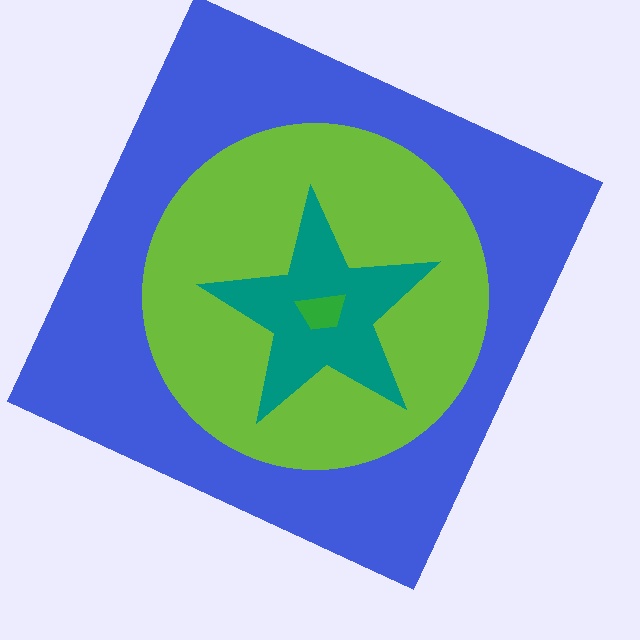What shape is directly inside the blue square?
The lime circle.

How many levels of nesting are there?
4.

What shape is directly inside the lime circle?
The teal star.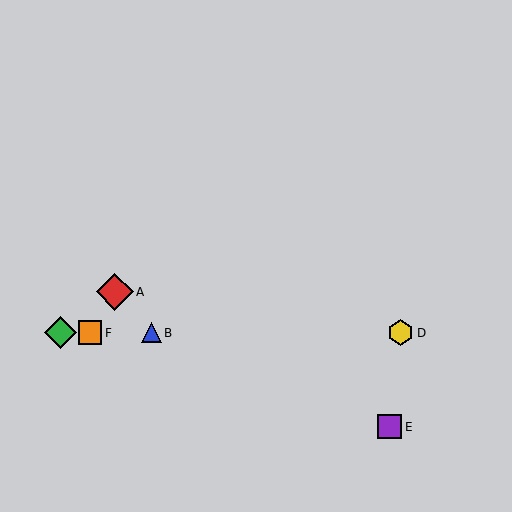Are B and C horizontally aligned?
Yes, both are at y≈333.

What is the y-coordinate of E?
Object E is at y≈427.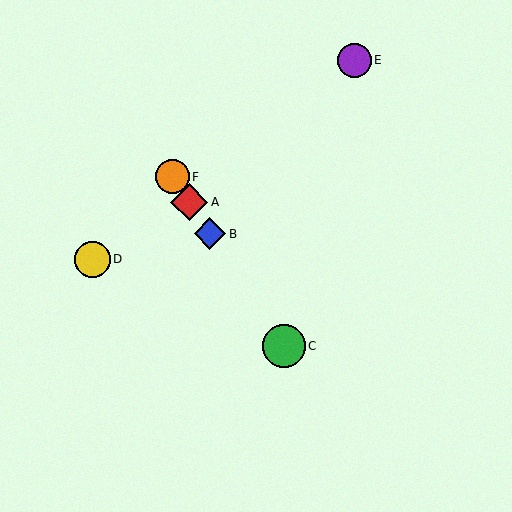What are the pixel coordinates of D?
Object D is at (92, 259).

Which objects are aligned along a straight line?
Objects A, B, C, F are aligned along a straight line.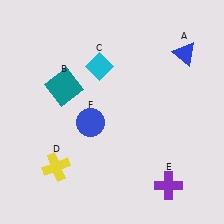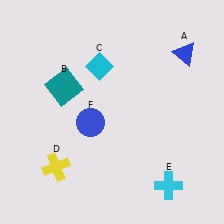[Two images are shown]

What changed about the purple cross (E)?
In Image 1, E is purple. In Image 2, it changed to cyan.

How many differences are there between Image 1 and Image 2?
There is 1 difference between the two images.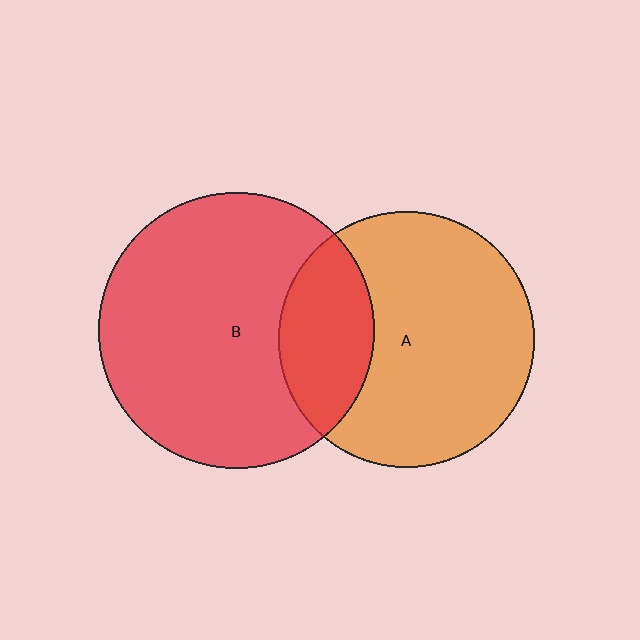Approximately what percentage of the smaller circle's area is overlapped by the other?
Approximately 25%.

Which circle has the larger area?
Circle B (red).